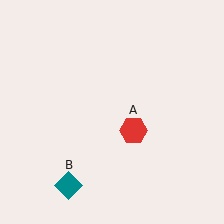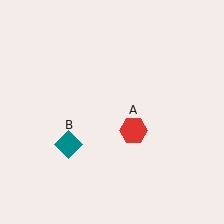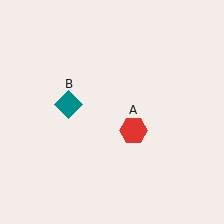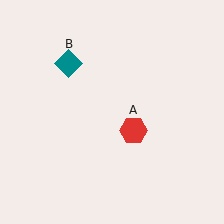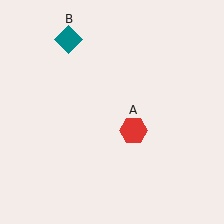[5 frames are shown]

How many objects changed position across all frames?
1 object changed position: teal diamond (object B).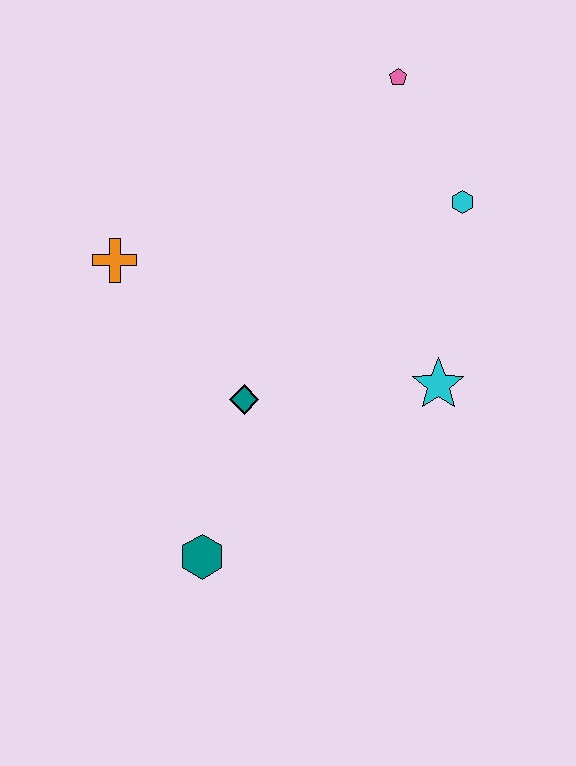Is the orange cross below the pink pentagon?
Yes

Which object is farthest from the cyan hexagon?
The teal hexagon is farthest from the cyan hexagon.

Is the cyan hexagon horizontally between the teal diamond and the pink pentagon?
No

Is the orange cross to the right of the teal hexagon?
No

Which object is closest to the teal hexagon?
The teal diamond is closest to the teal hexagon.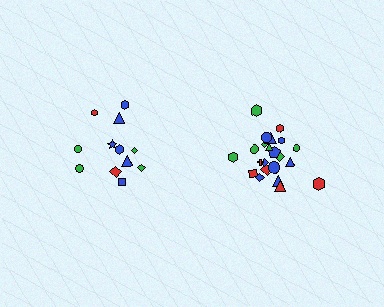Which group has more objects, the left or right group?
The right group.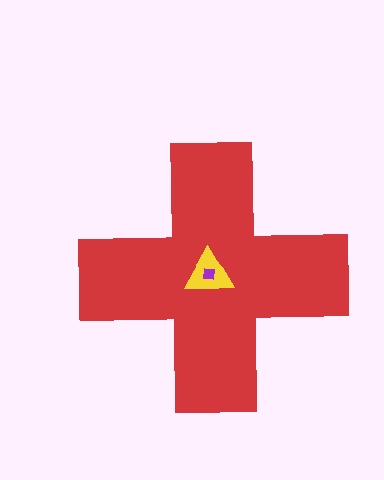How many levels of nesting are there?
3.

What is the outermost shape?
The red cross.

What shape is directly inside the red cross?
The yellow triangle.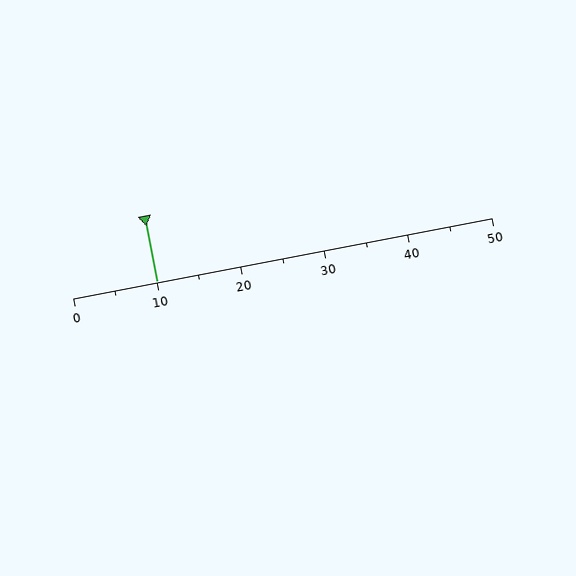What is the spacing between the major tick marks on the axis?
The major ticks are spaced 10 apart.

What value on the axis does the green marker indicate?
The marker indicates approximately 10.